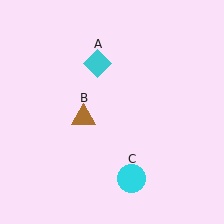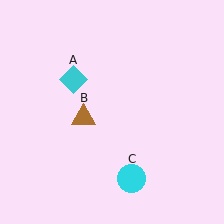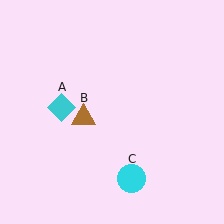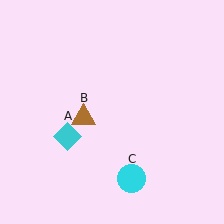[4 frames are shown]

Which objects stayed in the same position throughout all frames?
Brown triangle (object B) and cyan circle (object C) remained stationary.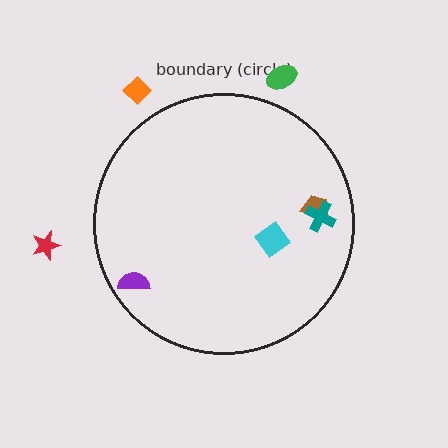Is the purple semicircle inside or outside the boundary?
Inside.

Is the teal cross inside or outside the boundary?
Inside.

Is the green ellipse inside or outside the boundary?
Outside.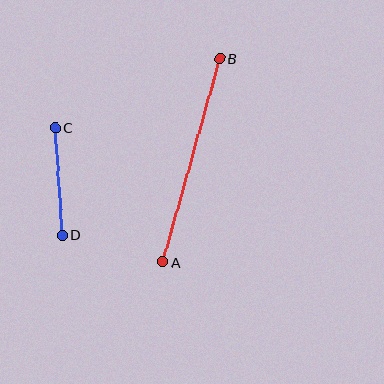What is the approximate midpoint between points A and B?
The midpoint is at approximately (191, 160) pixels.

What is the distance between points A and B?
The distance is approximately 212 pixels.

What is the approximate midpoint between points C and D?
The midpoint is at approximately (59, 181) pixels.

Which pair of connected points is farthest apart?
Points A and B are farthest apart.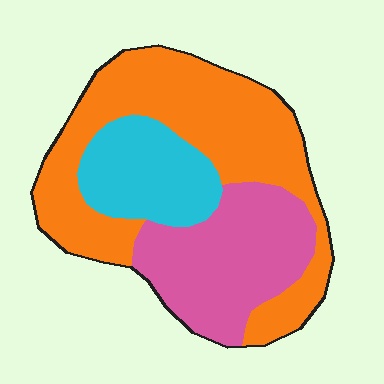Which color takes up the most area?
Orange, at roughly 50%.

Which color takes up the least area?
Cyan, at roughly 20%.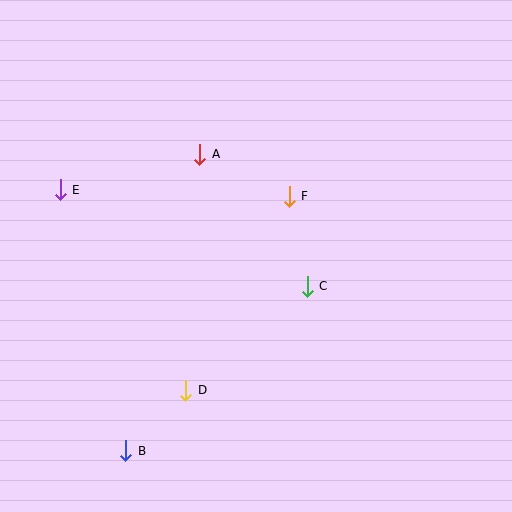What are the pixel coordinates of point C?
Point C is at (307, 286).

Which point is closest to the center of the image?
Point C at (307, 286) is closest to the center.